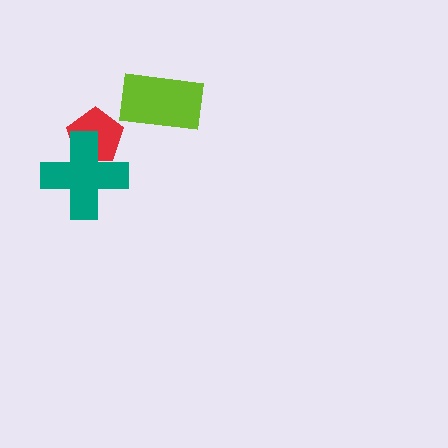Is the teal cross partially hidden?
No, no other shape covers it.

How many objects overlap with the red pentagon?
1 object overlaps with the red pentagon.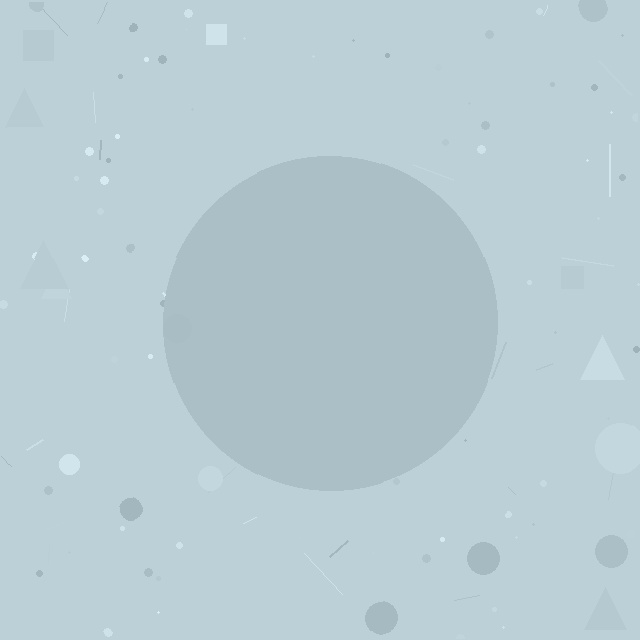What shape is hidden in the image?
A circle is hidden in the image.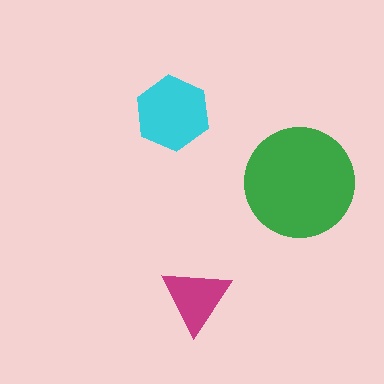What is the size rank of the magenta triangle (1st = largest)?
3rd.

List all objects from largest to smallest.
The green circle, the cyan hexagon, the magenta triangle.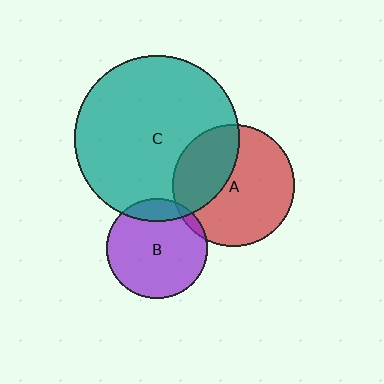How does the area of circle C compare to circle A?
Approximately 1.8 times.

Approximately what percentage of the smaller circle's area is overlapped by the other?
Approximately 15%.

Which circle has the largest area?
Circle C (teal).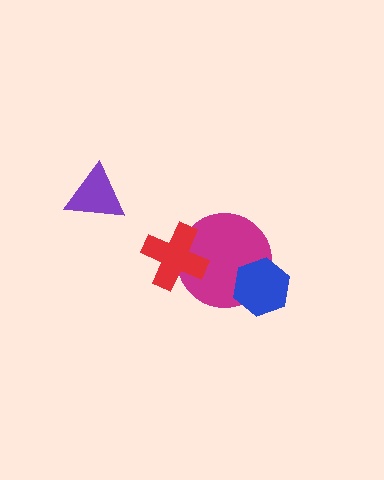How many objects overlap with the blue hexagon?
1 object overlaps with the blue hexagon.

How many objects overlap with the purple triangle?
0 objects overlap with the purple triangle.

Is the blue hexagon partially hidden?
No, no other shape covers it.